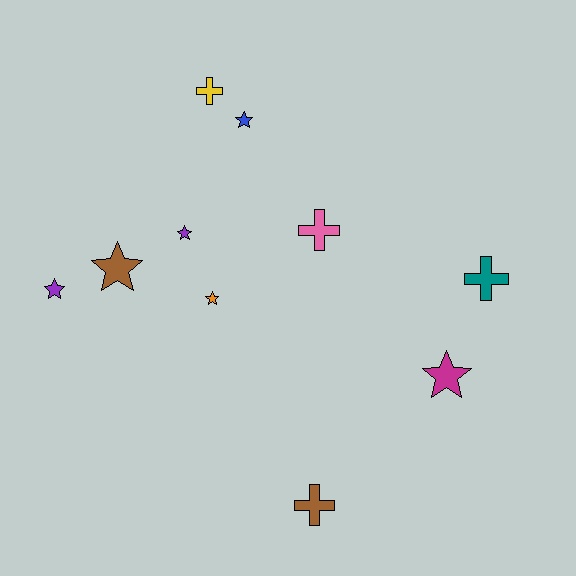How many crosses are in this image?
There are 4 crosses.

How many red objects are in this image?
There are no red objects.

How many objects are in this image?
There are 10 objects.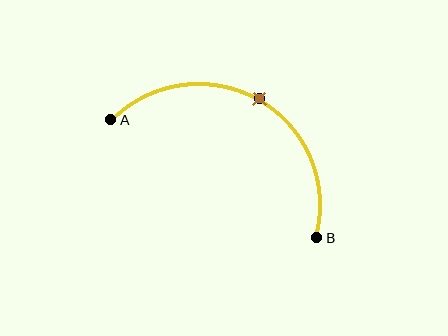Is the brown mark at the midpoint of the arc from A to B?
Yes. The brown mark lies on the arc at equal arc-length from both A and B — it is the arc midpoint.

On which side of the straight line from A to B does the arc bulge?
The arc bulges above the straight line connecting A and B.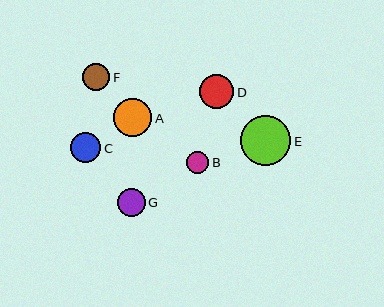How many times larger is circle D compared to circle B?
Circle D is approximately 1.5 times the size of circle B.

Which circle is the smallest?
Circle B is the smallest with a size of approximately 22 pixels.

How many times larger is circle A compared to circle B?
Circle A is approximately 1.7 times the size of circle B.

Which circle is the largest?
Circle E is the largest with a size of approximately 50 pixels.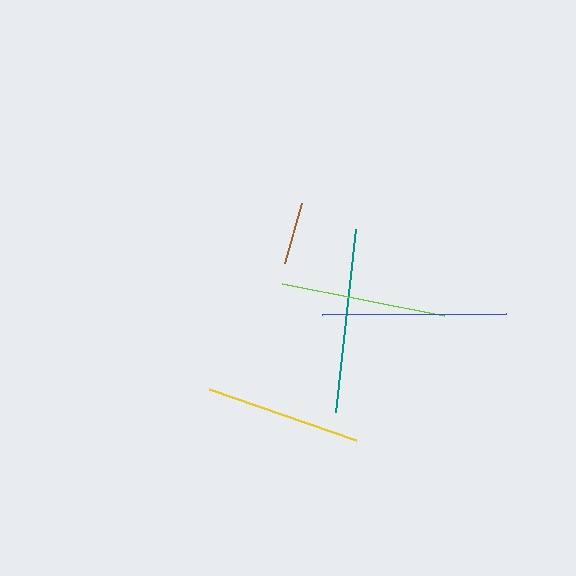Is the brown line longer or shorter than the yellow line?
The yellow line is longer than the brown line.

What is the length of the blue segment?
The blue segment is approximately 184 pixels long.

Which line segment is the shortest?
The brown line is the shortest at approximately 62 pixels.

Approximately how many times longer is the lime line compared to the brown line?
The lime line is approximately 2.6 times the length of the brown line.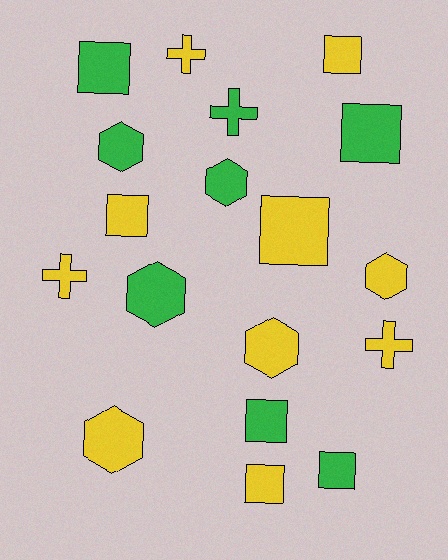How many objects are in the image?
There are 18 objects.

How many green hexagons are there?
There are 3 green hexagons.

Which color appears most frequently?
Yellow, with 10 objects.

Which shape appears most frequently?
Square, with 8 objects.